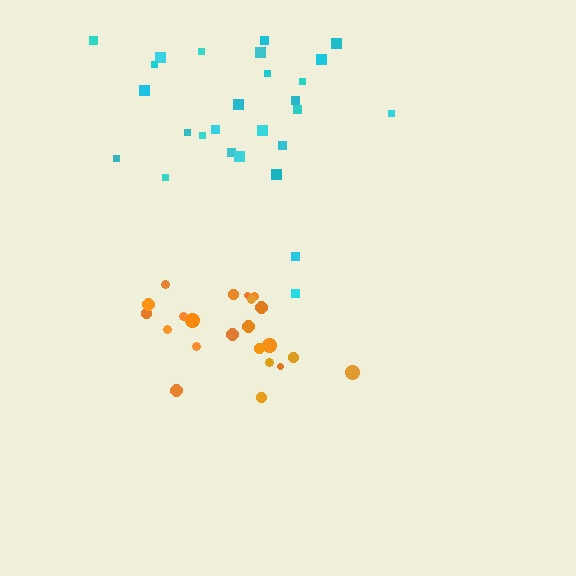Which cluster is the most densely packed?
Orange.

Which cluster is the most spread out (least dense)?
Cyan.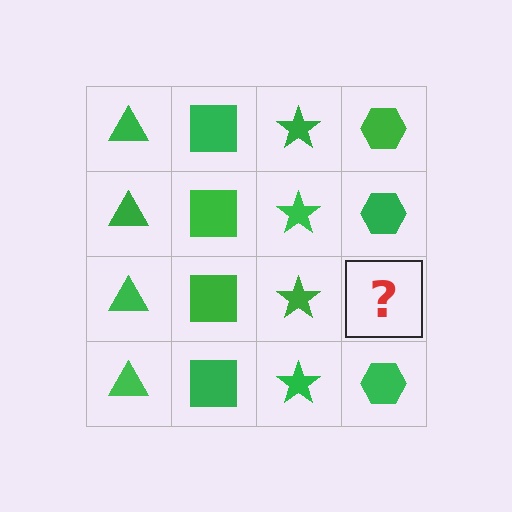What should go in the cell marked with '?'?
The missing cell should contain a green hexagon.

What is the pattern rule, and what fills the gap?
The rule is that each column has a consistent shape. The gap should be filled with a green hexagon.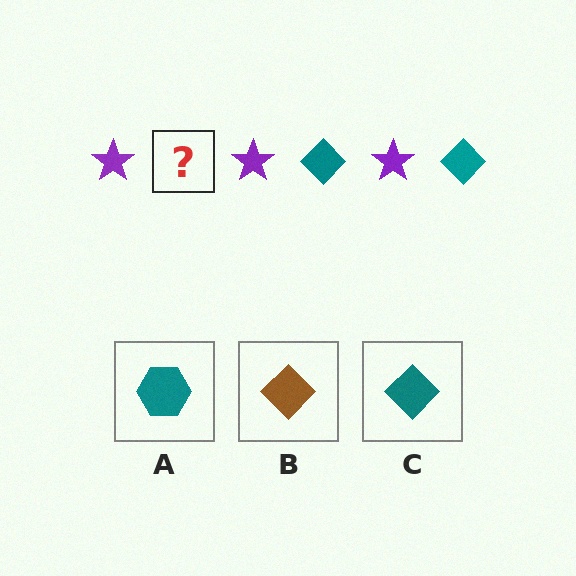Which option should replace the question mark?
Option C.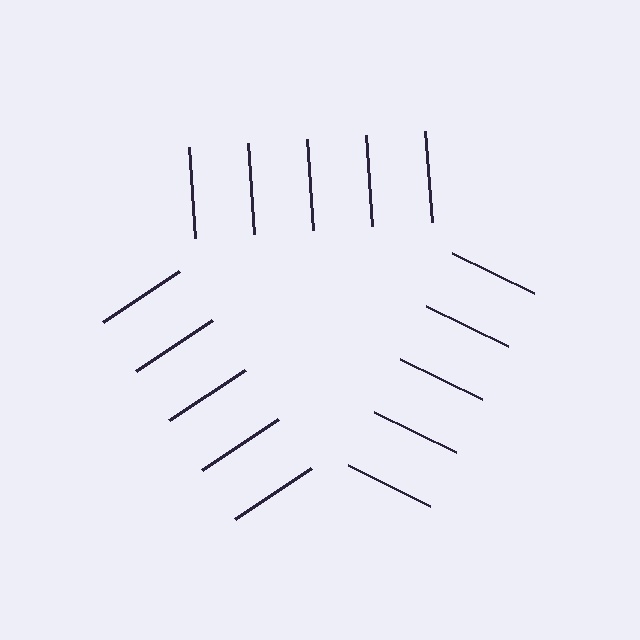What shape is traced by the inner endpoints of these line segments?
An illusory triangle — the line segments terminate on its edges but no continuous stroke is drawn.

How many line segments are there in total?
15 — 5 along each of the 3 edges.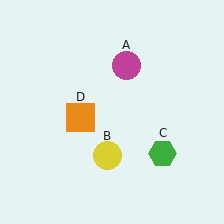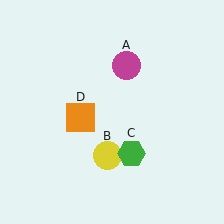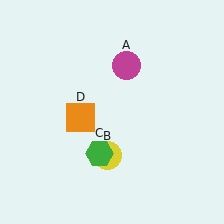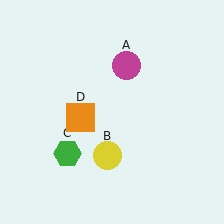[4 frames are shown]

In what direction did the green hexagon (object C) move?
The green hexagon (object C) moved left.